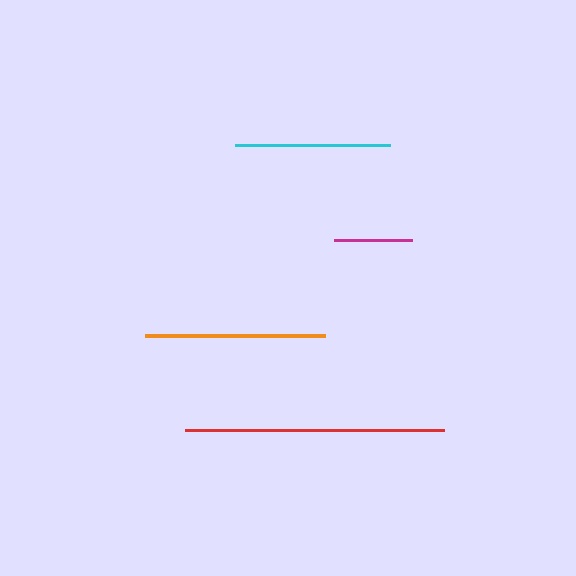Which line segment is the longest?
The red line is the longest at approximately 258 pixels.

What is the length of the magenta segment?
The magenta segment is approximately 78 pixels long.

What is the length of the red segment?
The red segment is approximately 258 pixels long.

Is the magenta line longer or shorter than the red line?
The red line is longer than the magenta line.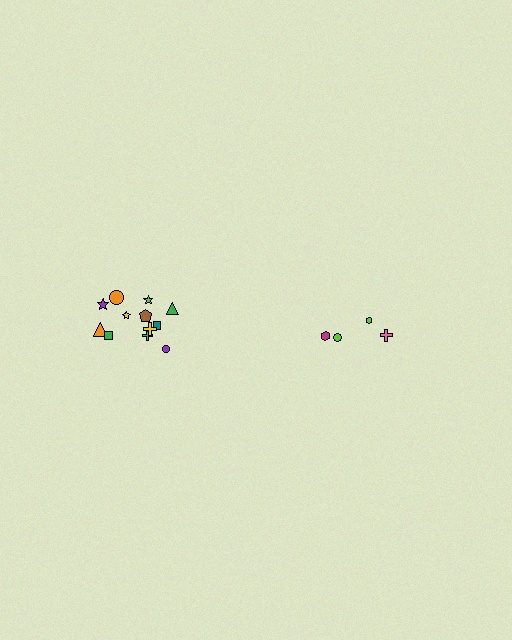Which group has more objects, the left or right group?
The left group.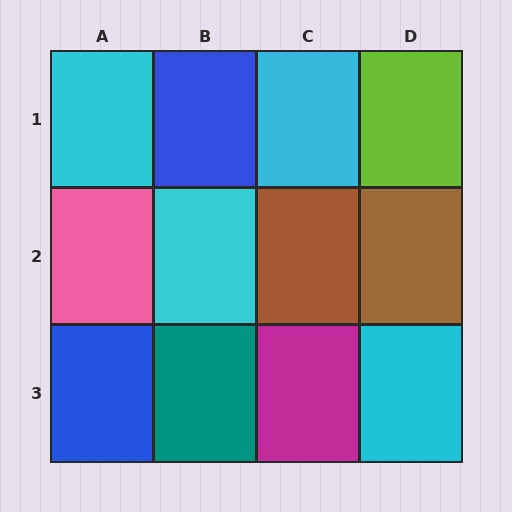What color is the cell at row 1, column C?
Cyan.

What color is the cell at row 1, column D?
Lime.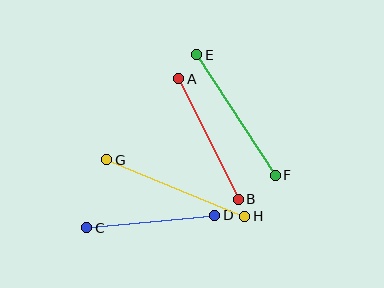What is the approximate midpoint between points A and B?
The midpoint is at approximately (209, 139) pixels.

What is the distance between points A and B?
The distance is approximately 134 pixels.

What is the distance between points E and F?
The distance is approximately 144 pixels.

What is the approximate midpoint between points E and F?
The midpoint is at approximately (236, 115) pixels.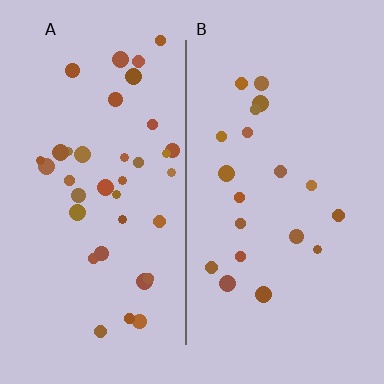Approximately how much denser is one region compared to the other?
Approximately 1.9× — region A over region B.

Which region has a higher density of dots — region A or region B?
A (the left).